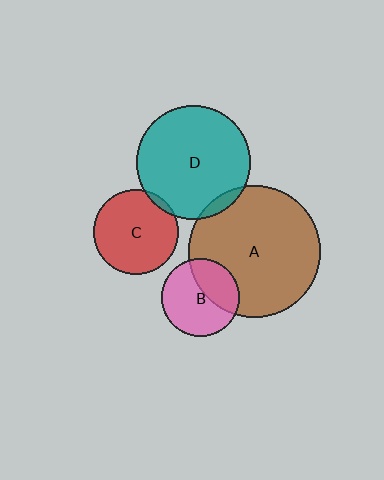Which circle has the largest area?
Circle A (brown).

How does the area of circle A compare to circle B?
Approximately 2.8 times.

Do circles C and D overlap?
Yes.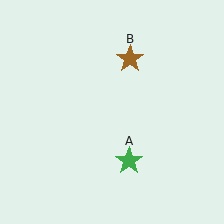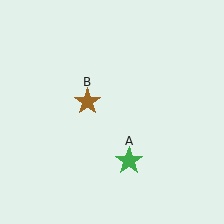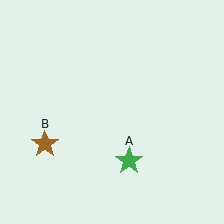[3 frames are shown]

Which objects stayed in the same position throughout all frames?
Green star (object A) remained stationary.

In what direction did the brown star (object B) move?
The brown star (object B) moved down and to the left.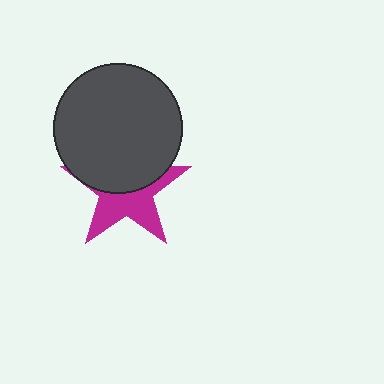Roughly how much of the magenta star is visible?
About half of it is visible (roughly 49%).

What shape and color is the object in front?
The object in front is a dark gray circle.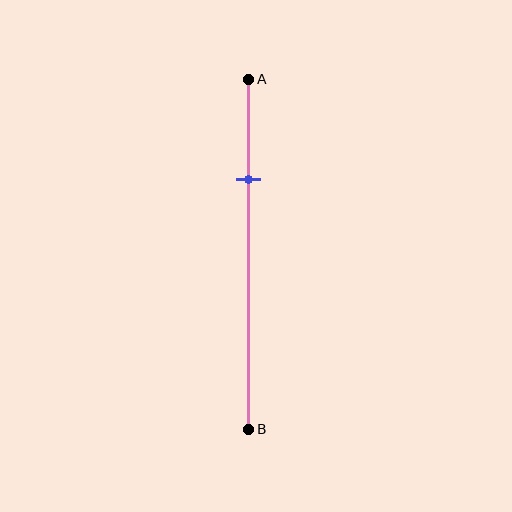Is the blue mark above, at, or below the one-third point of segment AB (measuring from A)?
The blue mark is above the one-third point of segment AB.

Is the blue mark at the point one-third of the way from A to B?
No, the mark is at about 30% from A, not at the 33% one-third point.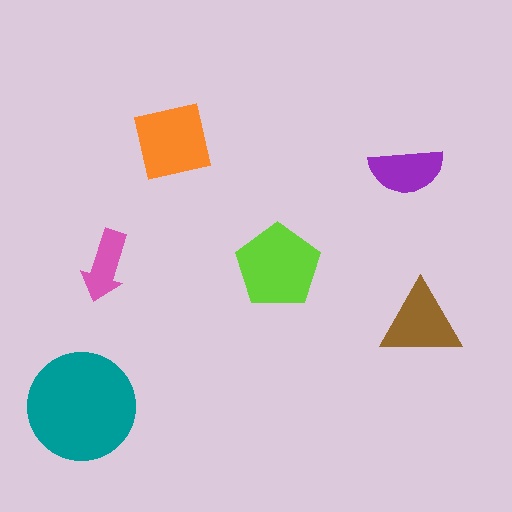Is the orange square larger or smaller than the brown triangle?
Larger.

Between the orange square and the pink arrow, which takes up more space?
The orange square.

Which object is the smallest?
The pink arrow.